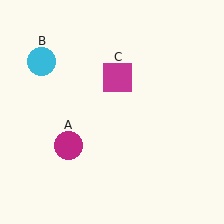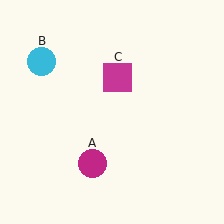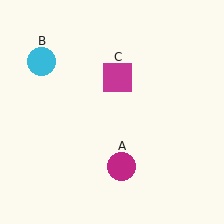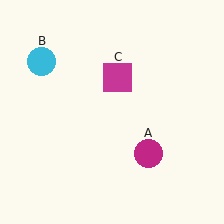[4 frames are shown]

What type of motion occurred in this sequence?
The magenta circle (object A) rotated counterclockwise around the center of the scene.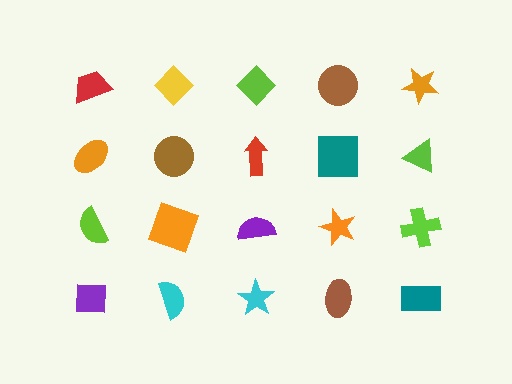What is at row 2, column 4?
A teal square.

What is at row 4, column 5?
A teal rectangle.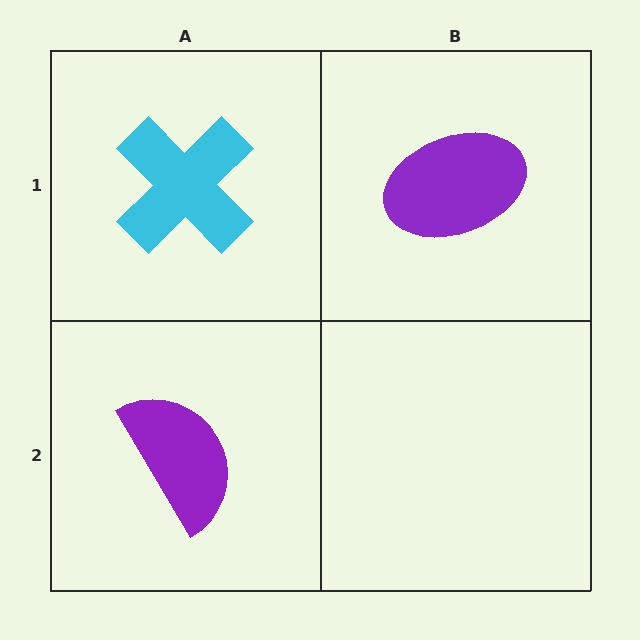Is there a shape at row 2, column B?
No, that cell is empty.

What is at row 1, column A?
A cyan cross.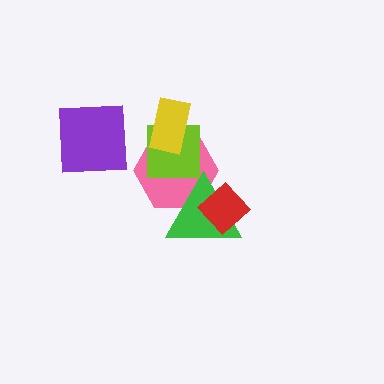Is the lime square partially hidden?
Yes, it is partially covered by another shape.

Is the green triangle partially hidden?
Yes, it is partially covered by another shape.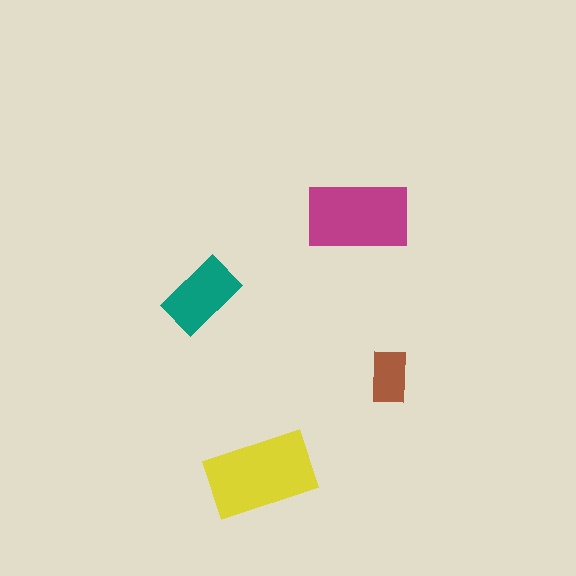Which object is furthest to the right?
The brown rectangle is rightmost.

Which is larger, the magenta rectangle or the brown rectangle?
The magenta one.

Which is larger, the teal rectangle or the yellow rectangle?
The yellow one.